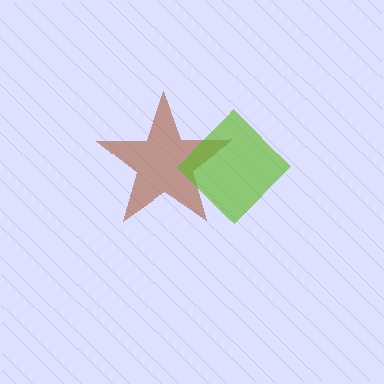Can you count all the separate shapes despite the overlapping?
Yes, there are 2 separate shapes.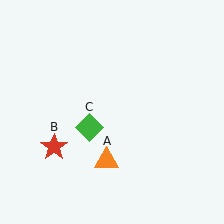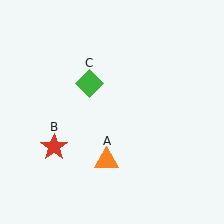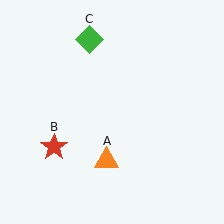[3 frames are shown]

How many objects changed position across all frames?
1 object changed position: green diamond (object C).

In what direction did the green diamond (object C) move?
The green diamond (object C) moved up.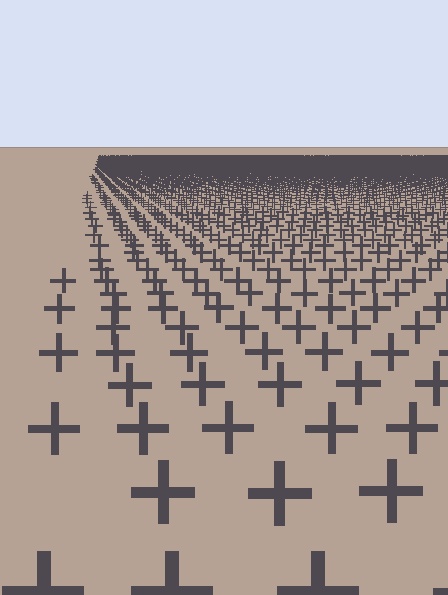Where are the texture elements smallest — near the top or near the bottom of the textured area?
Near the top.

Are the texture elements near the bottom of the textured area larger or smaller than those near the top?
Larger. Near the bottom, elements are closer to the viewer and appear at a bigger on-screen size.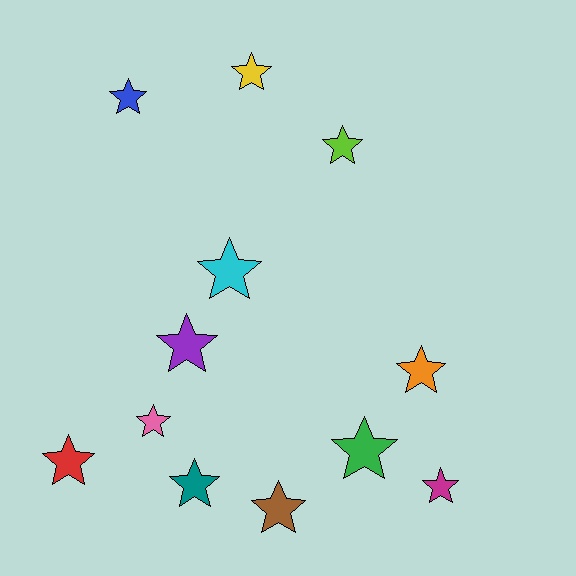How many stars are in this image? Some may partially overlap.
There are 12 stars.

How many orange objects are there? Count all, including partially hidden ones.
There is 1 orange object.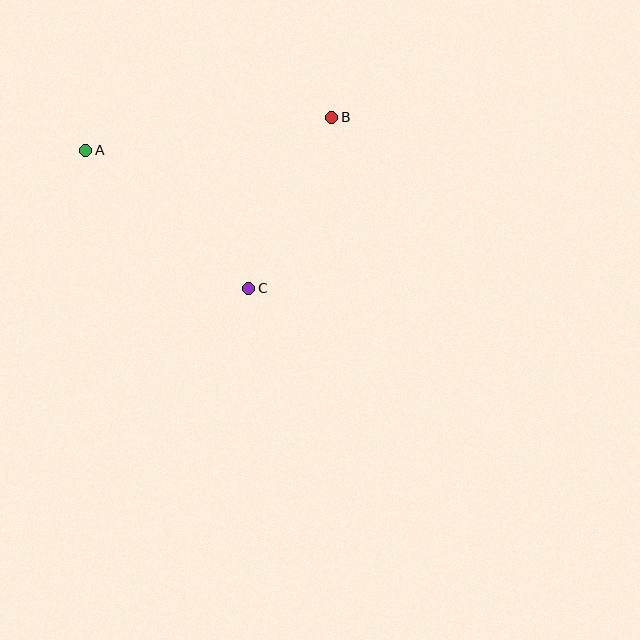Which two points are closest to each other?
Points B and C are closest to each other.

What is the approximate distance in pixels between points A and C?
The distance between A and C is approximately 214 pixels.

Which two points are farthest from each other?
Points A and B are farthest from each other.